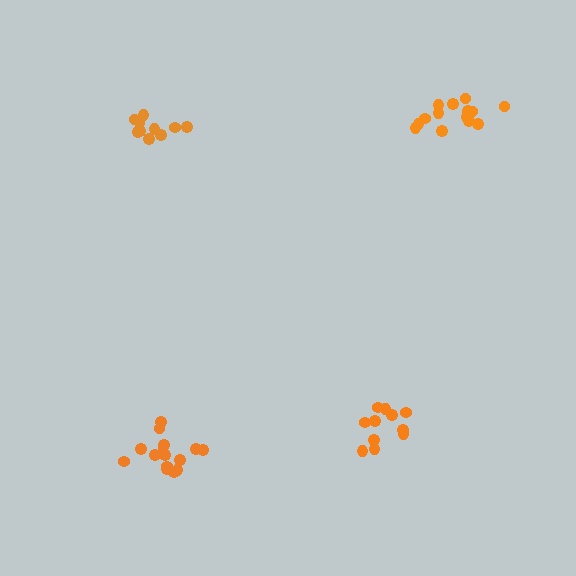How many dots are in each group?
Group 1: 16 dots, Group 2: 10 dots, Group 3: 14 dots, Group 4: 11 dots (51 total).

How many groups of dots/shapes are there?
There are 4 groups.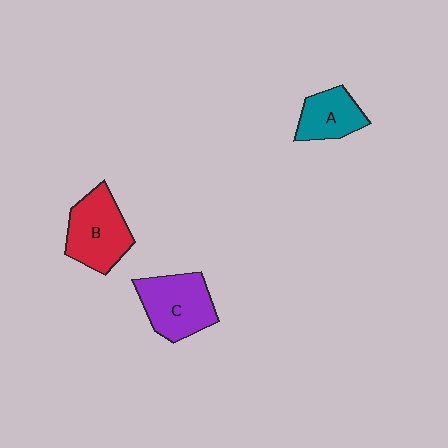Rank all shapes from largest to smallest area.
From largest to smallest: C (purple), B (red), A (teal).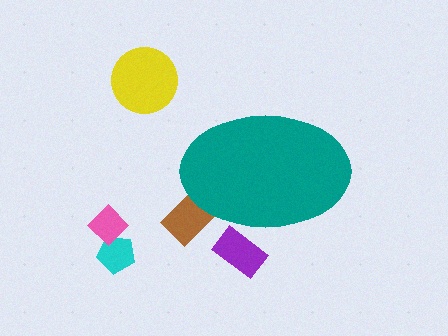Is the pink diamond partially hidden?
No, the pink diamond is fully visible.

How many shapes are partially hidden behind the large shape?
2 shapes are partially hidden.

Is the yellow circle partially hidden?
No, the yellow circle is fully visible.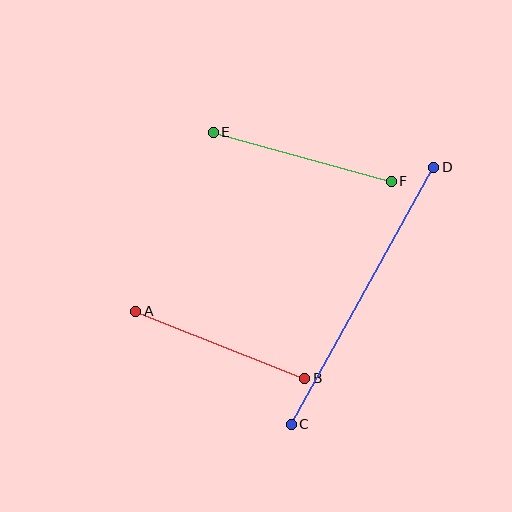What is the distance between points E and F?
The distance is approximately 185 pixels.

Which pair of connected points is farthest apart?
Points C and D are farthest apart.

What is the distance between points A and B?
The distance is approximately 182 pixels.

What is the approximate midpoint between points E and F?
The midpoint is at approximately (302, 157) pixels.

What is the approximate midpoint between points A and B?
The midpoint is at approximately (220, 345) pixels.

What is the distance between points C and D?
The distance is approximately 294 pixels.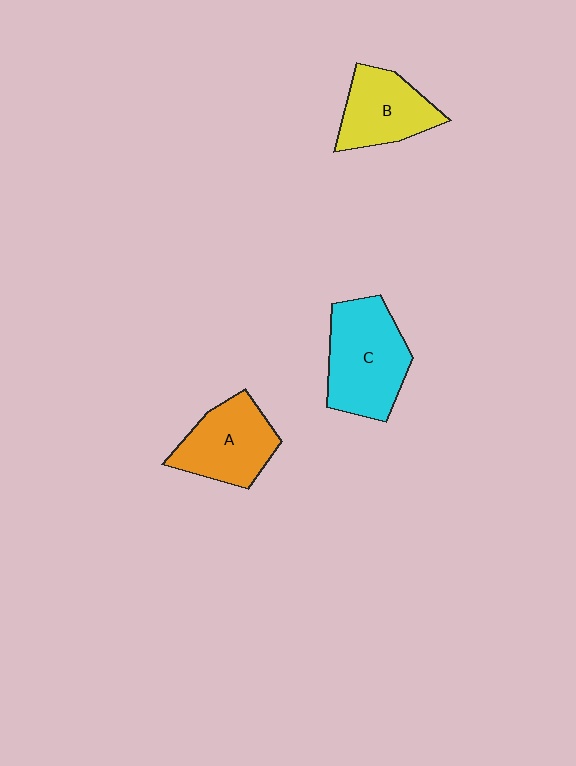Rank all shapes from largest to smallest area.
From largest to smallest: C (cyan), A (orange), B (yellow).